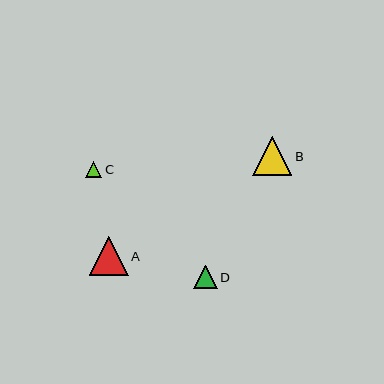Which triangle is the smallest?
Triangle C is the smallest with a size of approximately 16 pixels.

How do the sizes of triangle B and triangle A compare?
Triangle B and triangle A are approximately the same size.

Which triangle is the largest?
Triangle B is the largest with a size of approximately 39 pixels.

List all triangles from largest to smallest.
From largest to smallest: B, A, D, C.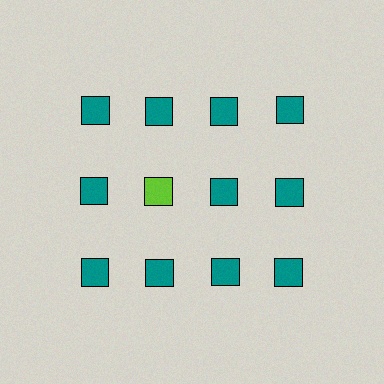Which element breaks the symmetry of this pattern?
The lime square in the second row, second from left column breaks the symmetry. All other shapes are teal squares.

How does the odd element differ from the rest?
It has a different color: lime instead of teal.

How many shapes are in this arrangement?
There are 12 shapes arranged in a grid pattern.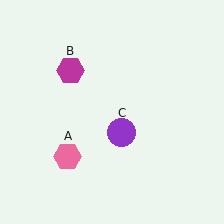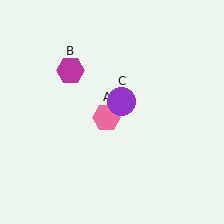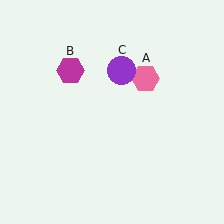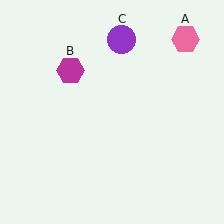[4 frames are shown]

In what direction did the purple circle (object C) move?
The purple circle (object C) moved up.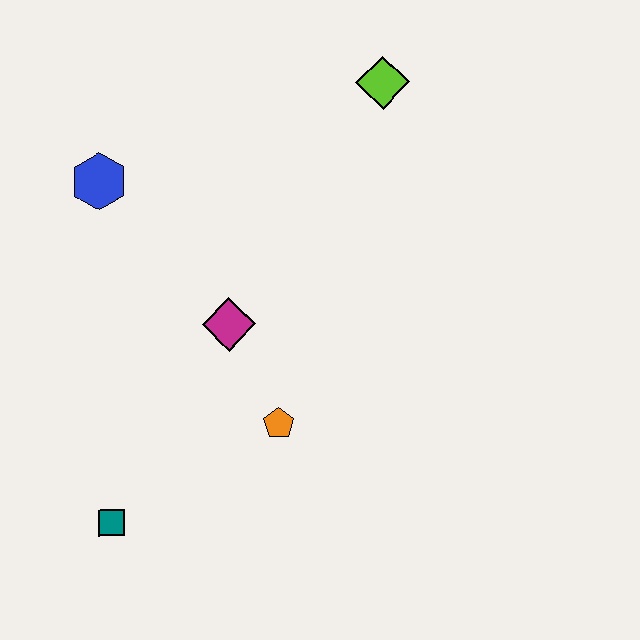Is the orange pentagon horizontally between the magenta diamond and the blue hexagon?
No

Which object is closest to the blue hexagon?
The magenta diamond is closest to the blue hexagon.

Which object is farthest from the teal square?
The lime diamond is farthest from the teal square.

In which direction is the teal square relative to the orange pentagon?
The teal square is to the left of the orange pentagon.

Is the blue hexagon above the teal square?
Yes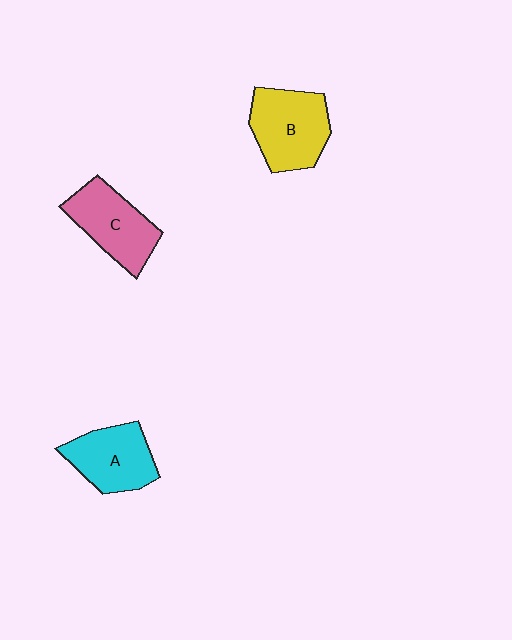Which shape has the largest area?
Shape B (yellow).